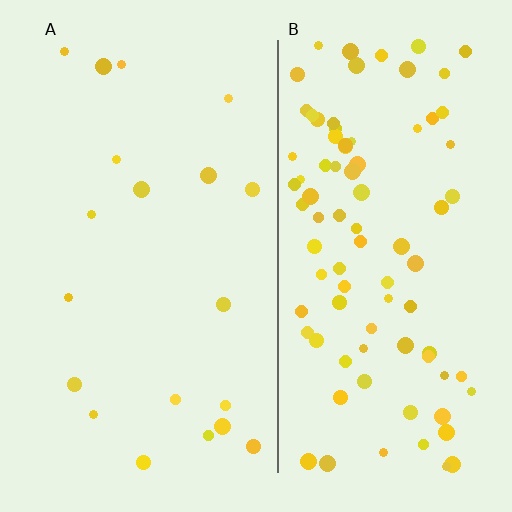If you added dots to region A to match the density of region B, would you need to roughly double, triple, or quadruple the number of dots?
Approximately quadruple.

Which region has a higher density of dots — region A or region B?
B (the right).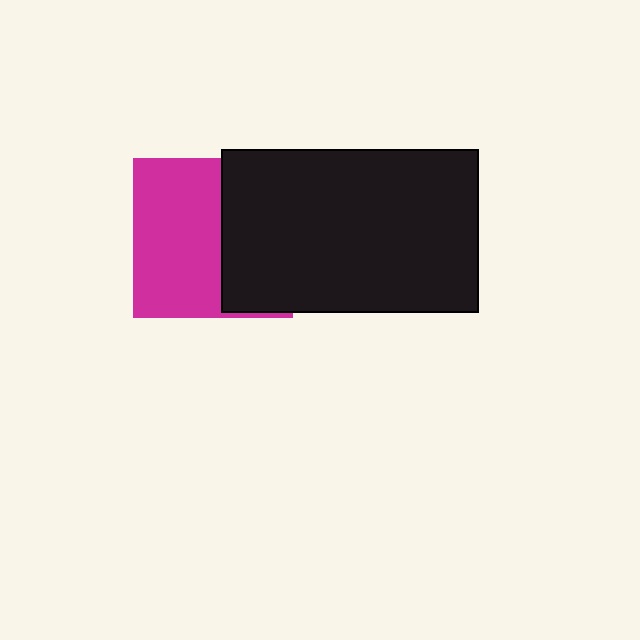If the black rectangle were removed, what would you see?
You would see the complete magenta square.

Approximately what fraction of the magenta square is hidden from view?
Roughly 44% of the magenta square is hidden behind the black rectangle.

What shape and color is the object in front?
The object in front is a black rectangle.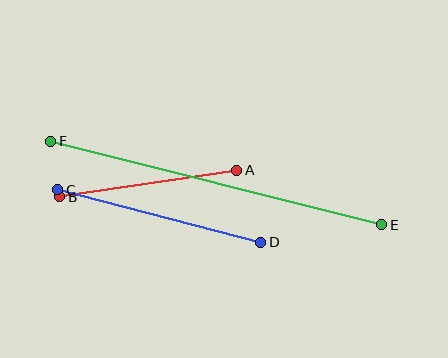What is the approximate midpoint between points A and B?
The midpoint is at approximately (148, 183) pixels.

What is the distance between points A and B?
The distance is approximately 179 pixels.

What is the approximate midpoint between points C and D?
The midpoint is at approximately (159, 216) pixels.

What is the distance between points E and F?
The distance is approximately 342 pixels.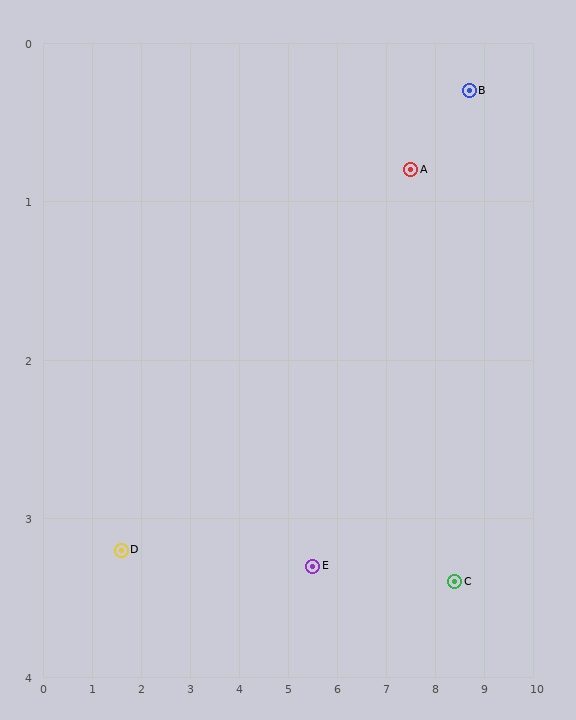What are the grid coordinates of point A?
Point A is at approximately (7.5, 0.8).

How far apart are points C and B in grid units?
Points C and B are about 3.1 grid units apart.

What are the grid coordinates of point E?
Point E is at approximately (5.5, 3.3).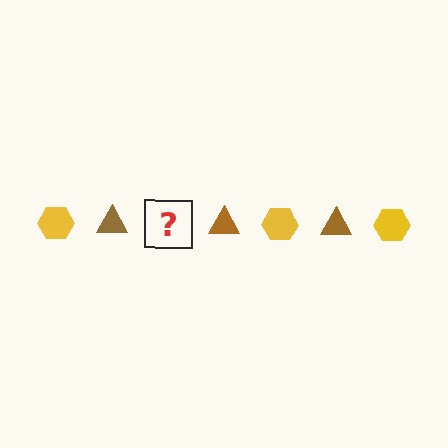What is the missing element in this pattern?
The missing element is a yellow hexagon.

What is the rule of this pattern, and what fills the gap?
The rule is that the pattern alternates between yellow hexagon and brown triangle. The gap should be filled with a yellow hexagon.